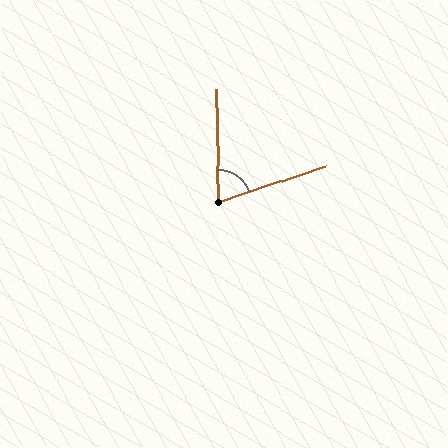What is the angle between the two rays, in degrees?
Approximately 73 degrees.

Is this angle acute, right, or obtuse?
It is acute.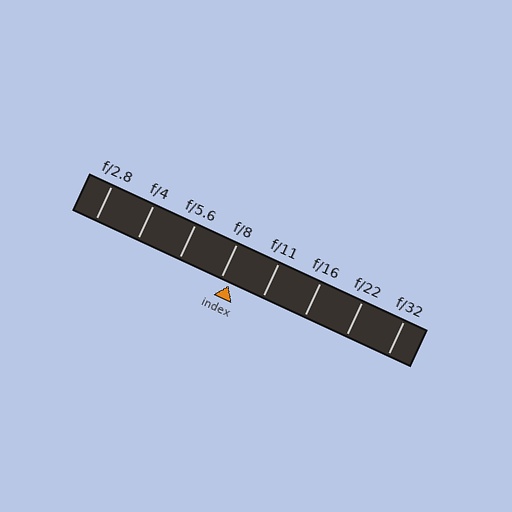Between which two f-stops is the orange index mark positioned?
The index mark is between f/8 and f/11.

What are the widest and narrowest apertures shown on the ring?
The widest aperture shown is f/2.8 and the narrowest is f/32.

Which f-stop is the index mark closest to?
The index mark is closest to f/8.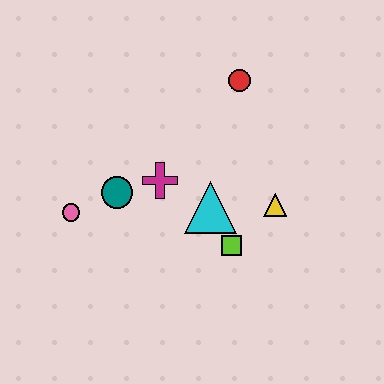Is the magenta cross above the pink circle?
Yes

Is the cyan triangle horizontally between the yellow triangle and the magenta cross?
Yes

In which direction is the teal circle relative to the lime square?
The teal circle is to the left of the lime square.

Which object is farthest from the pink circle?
The red circle is farthest from the pink circle.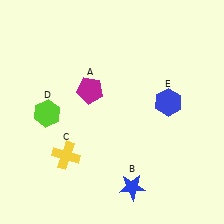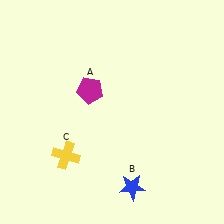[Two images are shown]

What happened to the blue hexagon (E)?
The blue hexagon (E) was removed in Image 2. It was in the top-right area of Image 1.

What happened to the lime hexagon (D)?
The lime hexagon (D) was removed in Image 2. It was in the bottom-left area of Image 1.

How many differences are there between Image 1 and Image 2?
There are 2 differences between the two images.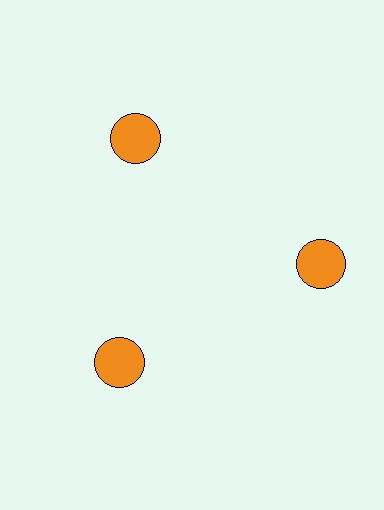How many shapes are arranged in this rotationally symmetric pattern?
There are 3 shapes, arranged in 3 groups of 1.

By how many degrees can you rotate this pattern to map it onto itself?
The pattern maps onto itself every 120 degrees of rotation.